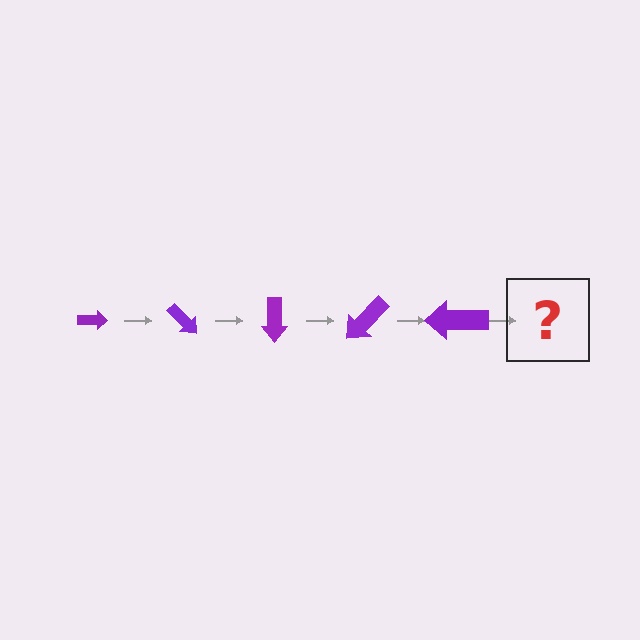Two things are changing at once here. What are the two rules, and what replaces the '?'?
The two rules are that the arrow grows larger each step and it rotates 45 degrees each step. The '?' should be an arrow, larger than the previous one and rotated 225 degrees from the start.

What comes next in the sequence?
The next element should be an arrow, larger than the previous one and rotated 225 degrees from the start.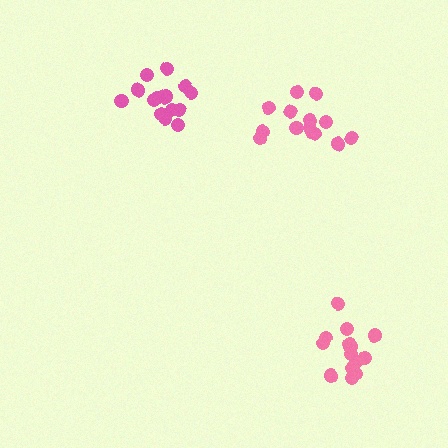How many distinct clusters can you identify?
There are 3 distinct clusters.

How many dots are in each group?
Group 1: 14 dots, Group 2: 15 dots, Group 3: 14 dots (43 total).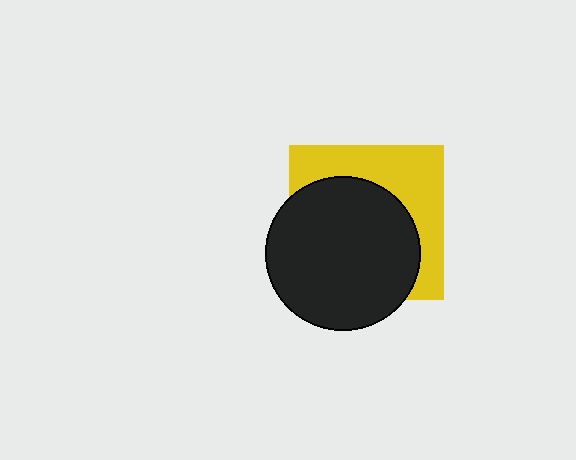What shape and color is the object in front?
The object in front is a black circle.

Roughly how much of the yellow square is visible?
A small part of it is visible (roughly 39%).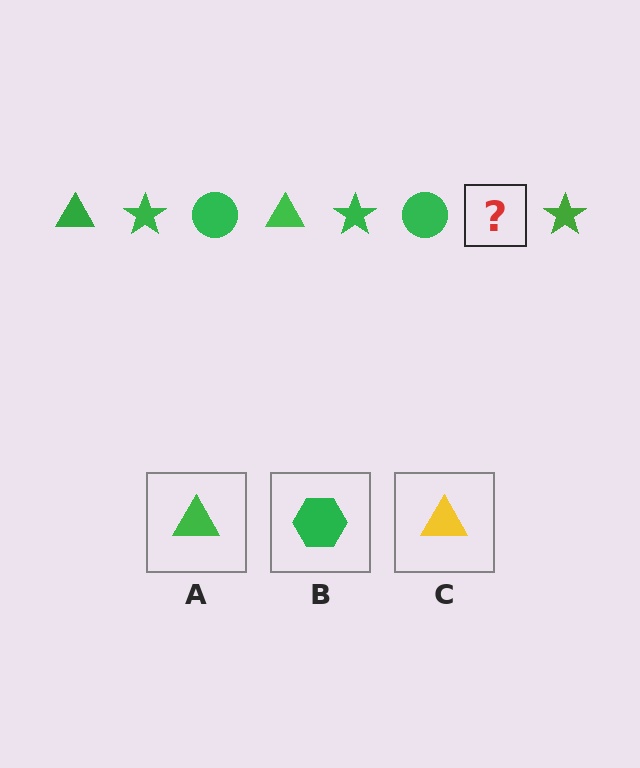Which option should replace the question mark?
Option A.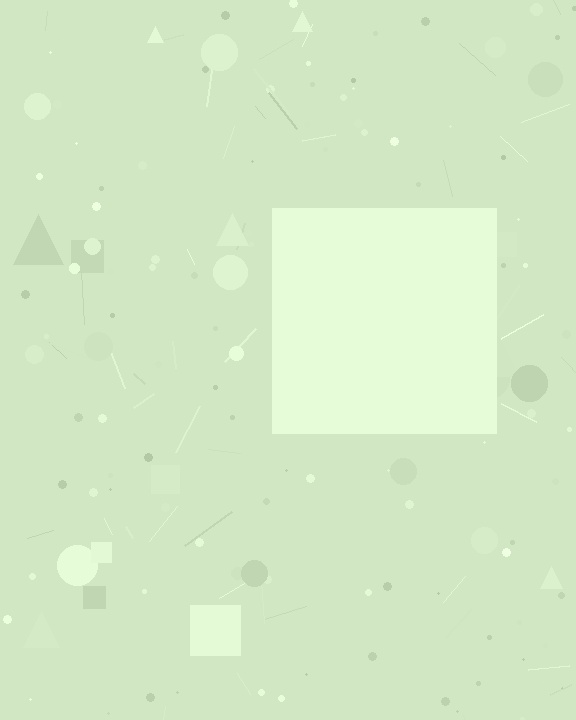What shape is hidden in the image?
A square is hidden in the image.